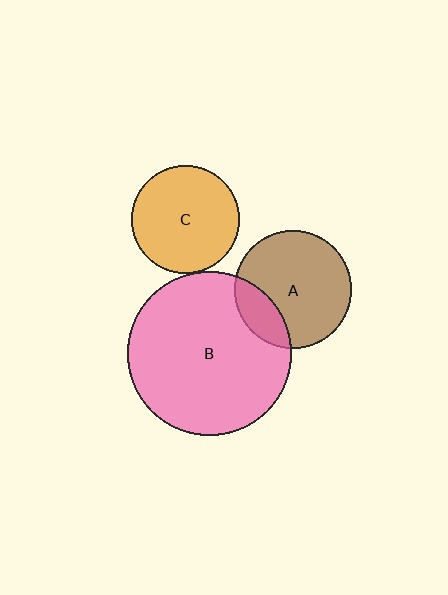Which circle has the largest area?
Circle B (pink).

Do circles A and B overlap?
Yes.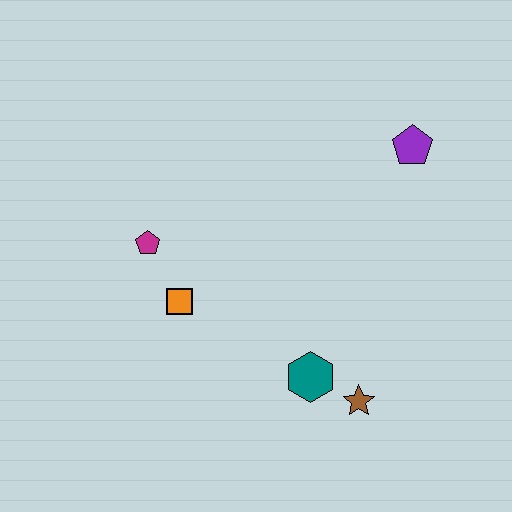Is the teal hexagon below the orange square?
Yes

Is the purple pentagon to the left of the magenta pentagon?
No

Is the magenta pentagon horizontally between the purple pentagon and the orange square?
No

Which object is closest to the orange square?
The magenta pentagon is closest to the orange square.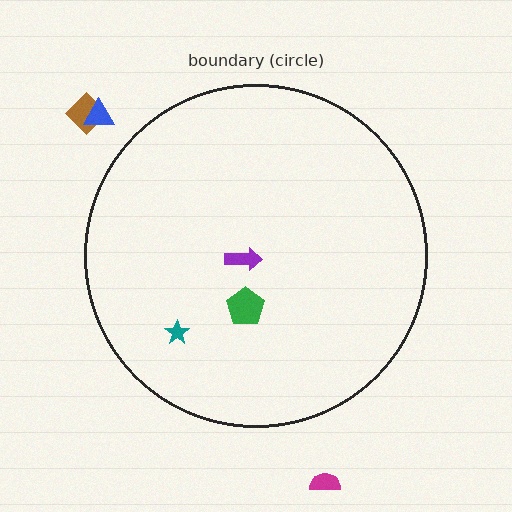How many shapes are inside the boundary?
3 inside, 3 outside.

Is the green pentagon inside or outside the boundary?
Inside.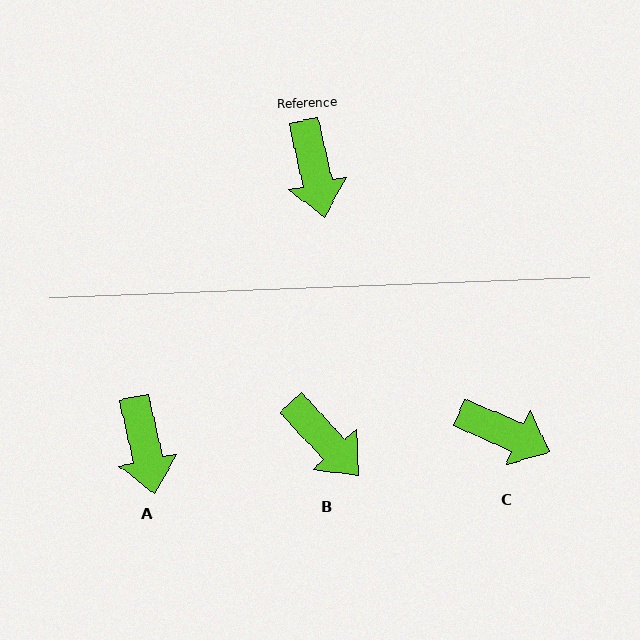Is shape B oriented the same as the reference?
No, it is off by about 31 degrees.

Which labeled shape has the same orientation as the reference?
A.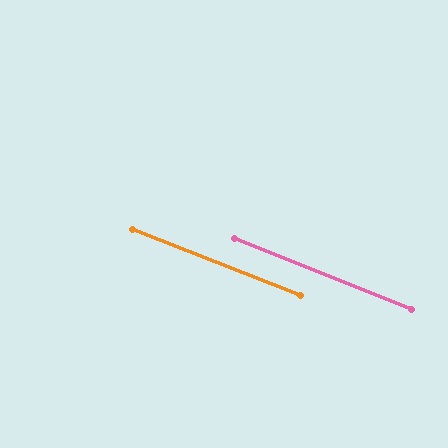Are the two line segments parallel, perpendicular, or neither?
Parallel — their directions differ by only 0.5°.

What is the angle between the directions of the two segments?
Approximately 0 degrees.